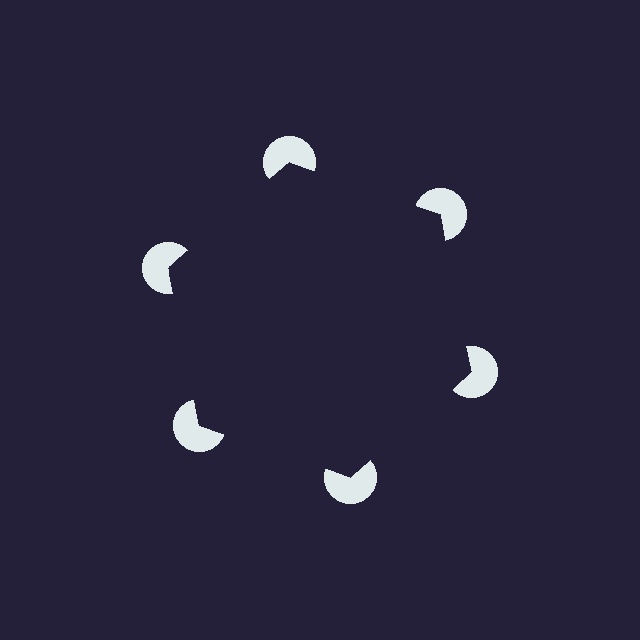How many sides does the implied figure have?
6 sides.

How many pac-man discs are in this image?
There are 6 — one at each vertex of the illusory hexagon.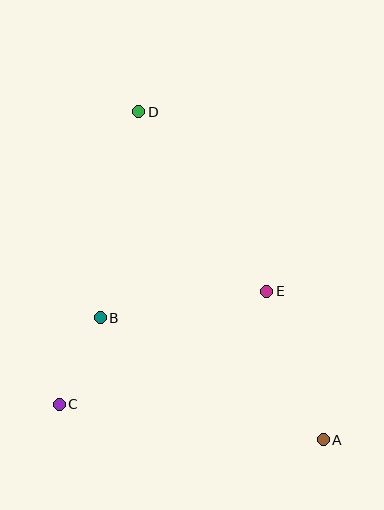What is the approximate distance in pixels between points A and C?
The distance between A and C is approximately 266 pixels.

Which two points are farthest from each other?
Points A and D are farthest from each other.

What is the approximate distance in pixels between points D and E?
The distance between D and E is approximately 220 pixels.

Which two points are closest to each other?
Points B and C are closest to each other.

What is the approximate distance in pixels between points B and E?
The distance between B and E is approximately 169 pixels.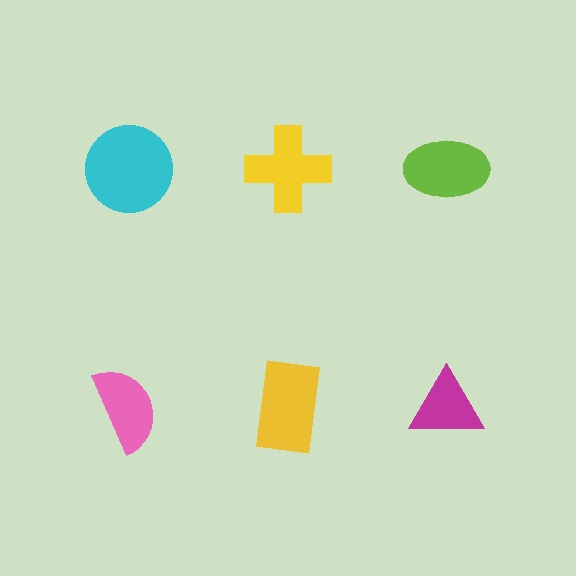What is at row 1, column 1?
A cyan circle.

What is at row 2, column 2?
A yellow rectangle.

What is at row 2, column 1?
A pink semicircle.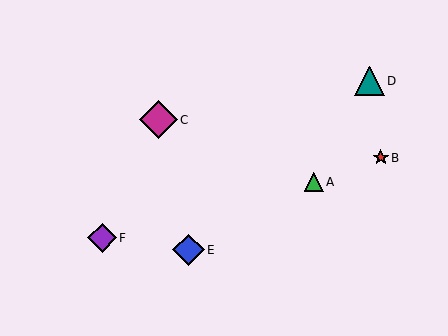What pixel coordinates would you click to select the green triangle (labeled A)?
Click at (314, 182) to select the green triangle A.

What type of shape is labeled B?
Shape B is a red star.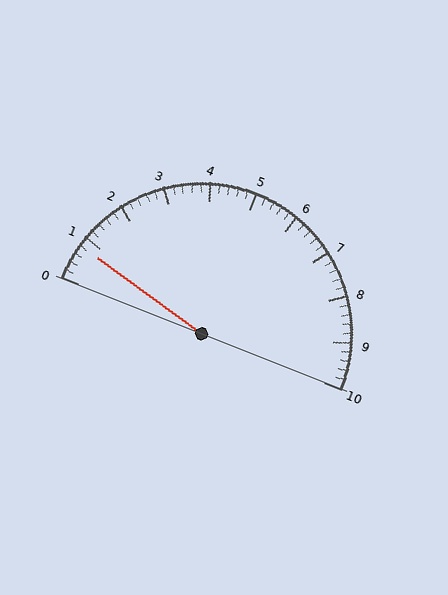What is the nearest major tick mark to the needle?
The nearest major tick mark is 1.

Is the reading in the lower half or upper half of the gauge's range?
The reading is in the lower half of the range (0 to 10).